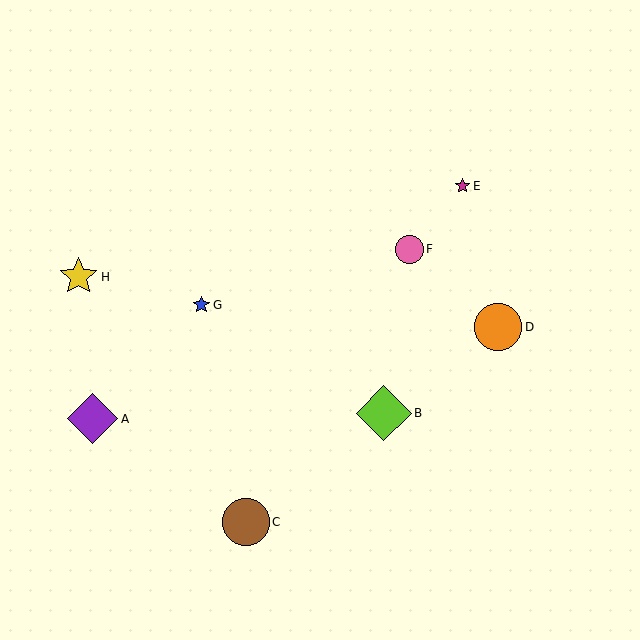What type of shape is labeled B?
Shape B is a lime diamond.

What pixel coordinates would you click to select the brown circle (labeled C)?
Click at (246, 522) to select the brown circle C.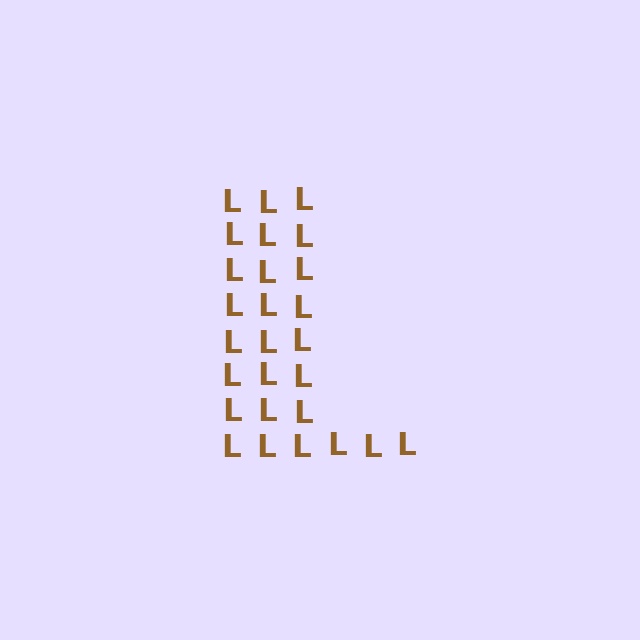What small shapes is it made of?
It is made of small letter L's.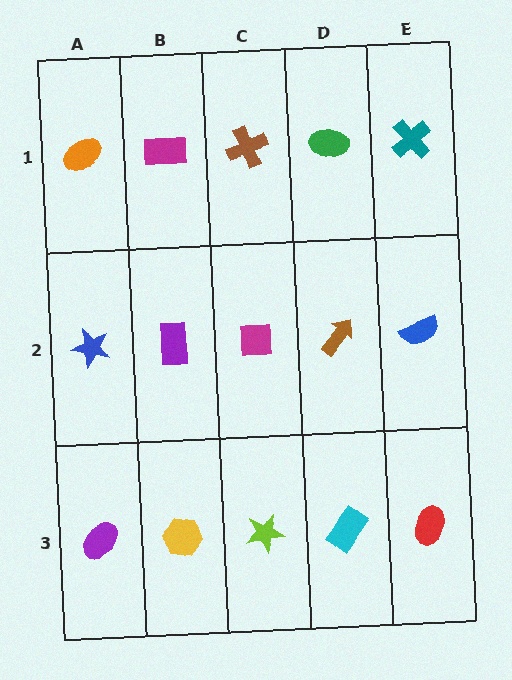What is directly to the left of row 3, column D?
A lime star.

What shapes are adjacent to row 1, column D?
A brown arrow (row 2, column D), a brown cross (row 1, column C), a teal cross (row 1, column E).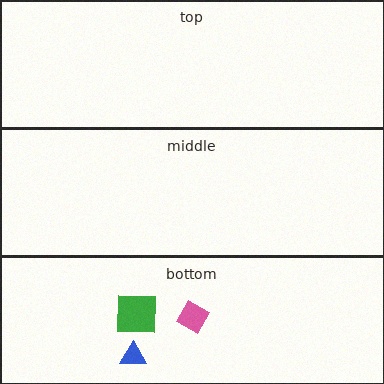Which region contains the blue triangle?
The bottom region.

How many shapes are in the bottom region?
3.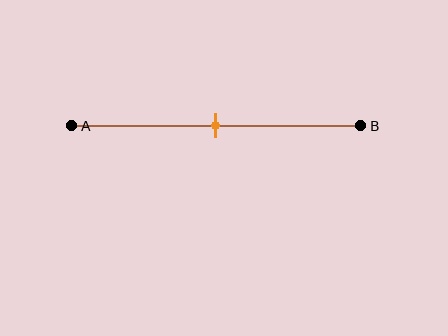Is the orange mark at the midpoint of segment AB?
Yes, the mark is approximately at the midpoint.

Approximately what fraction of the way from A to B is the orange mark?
The orange mark is approximately 50% of the way from A to B.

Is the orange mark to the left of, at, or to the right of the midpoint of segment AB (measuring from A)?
The orange mark is approximately at the midpoint of segment AB.